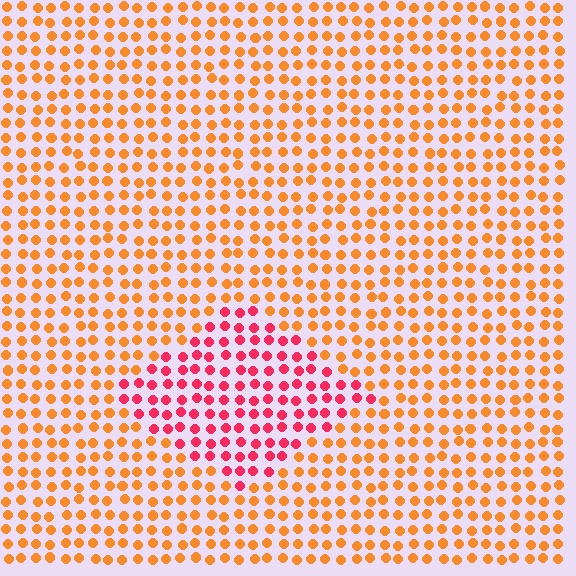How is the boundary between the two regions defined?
The boundary is defined purely by a slight shift in hue (about 44 degrees). Spacing, size, and orientation are identical on both sides.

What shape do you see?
I see a diamond.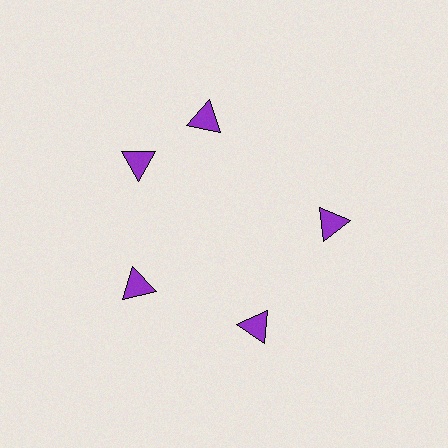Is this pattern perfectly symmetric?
No. The 5 purple triangles are arranged in a ring, but one element near the 1 o'clock position is rotated out of alignment along the ring, breaking the 5-fold rotational symmetry.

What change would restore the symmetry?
The symmetry would be restored by rotating it back into even spacing with its neighbors so that all 5 triangles sit at equal angles and equal distance from the center.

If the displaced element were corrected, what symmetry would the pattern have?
It would have 5-fold rotational symmetry — the pattern would map onto itself every 72 degrees.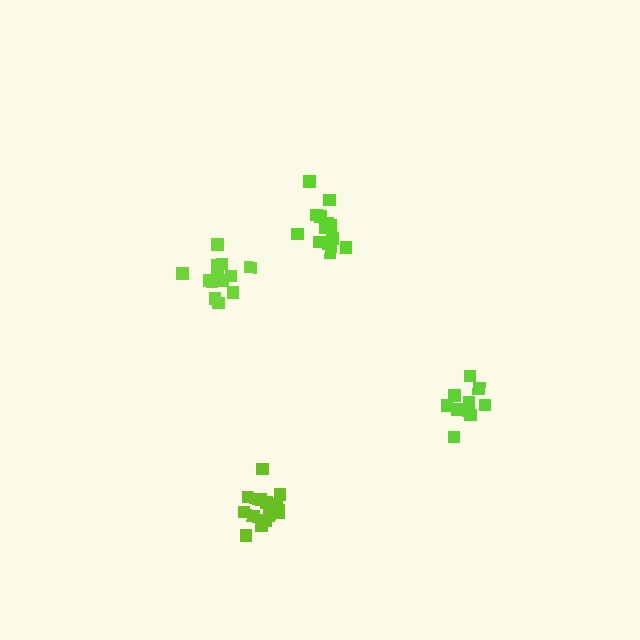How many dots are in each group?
Group 1: 16 dots, Group 2: 11 dots, Group 3: 13 dots, Group 4: 15 dots (55 total).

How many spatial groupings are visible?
There are 4 spatial groupings.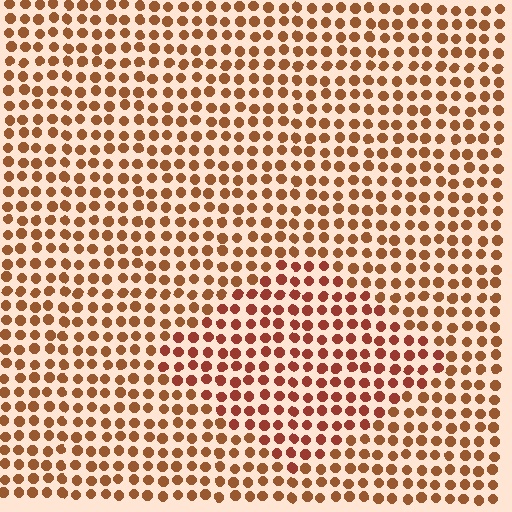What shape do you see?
I see a diamond.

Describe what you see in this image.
The image is filled with small brown elements in a uniform arrangement. A diamond-shaped region is visible where the elements are tinted to a slightly different hue, forming a subtle color boundary.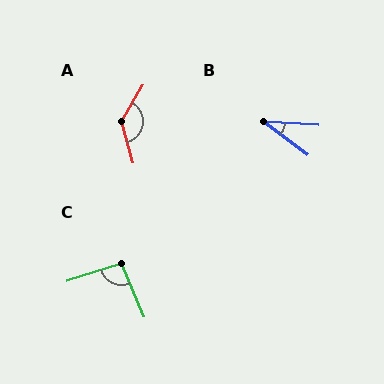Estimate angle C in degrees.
Approximately 95 degrees.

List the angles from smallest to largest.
B (34°), C (95°), A (133°).